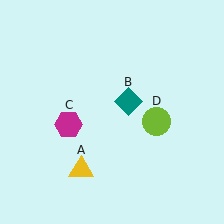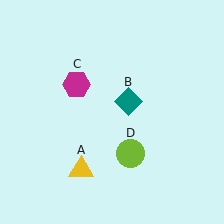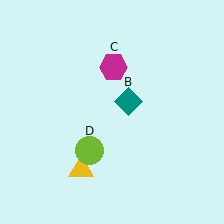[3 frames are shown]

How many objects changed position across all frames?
2 objects changed position: magenta hexagon (object C), lime circle (object D).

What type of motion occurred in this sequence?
The magenta hexagon (object C), lime circle (object D) rotated clockwise around the center of the scene.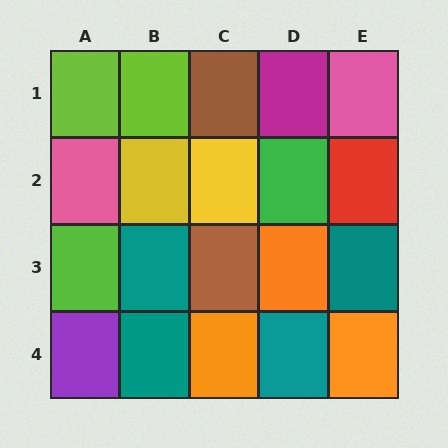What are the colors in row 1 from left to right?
Lime, lime, brown, magenta, pink.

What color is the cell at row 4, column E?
Orange.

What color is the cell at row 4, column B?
Teal.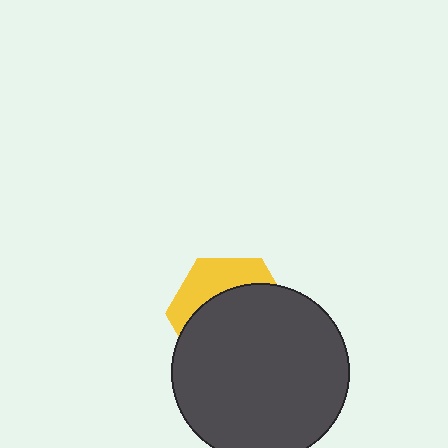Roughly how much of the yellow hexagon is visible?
A small part of it is visible (roughly 33%).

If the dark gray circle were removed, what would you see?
You would see the complete yellow hexagon.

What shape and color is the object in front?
The object in front is a dark gray circle.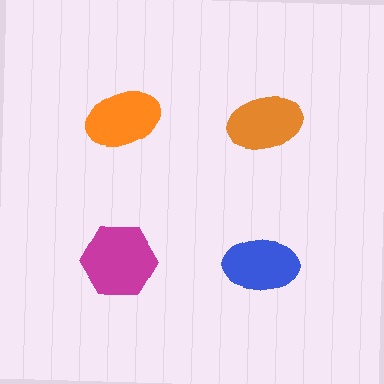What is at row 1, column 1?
An orange ellipse.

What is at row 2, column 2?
A blue ellipse.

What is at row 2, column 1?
A magenta hexagon.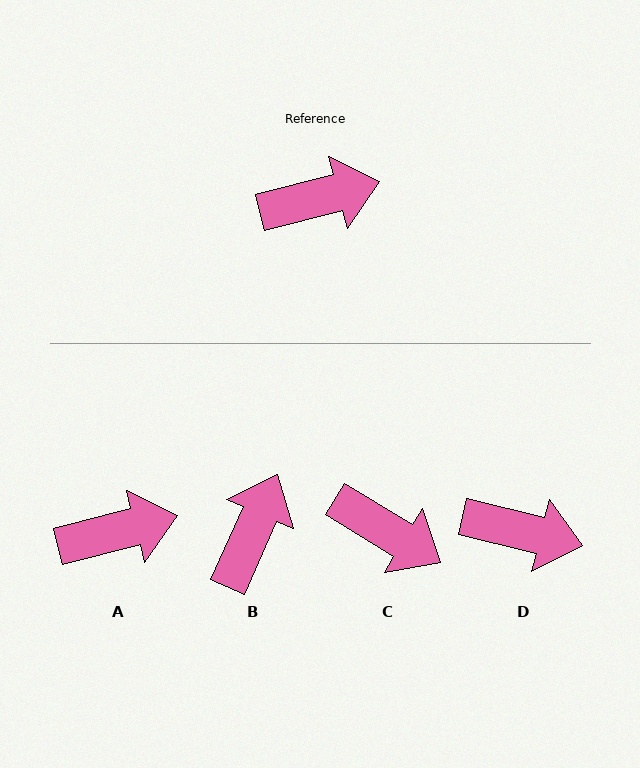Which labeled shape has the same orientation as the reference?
A.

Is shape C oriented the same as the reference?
No, it is off by about 46 degrees.